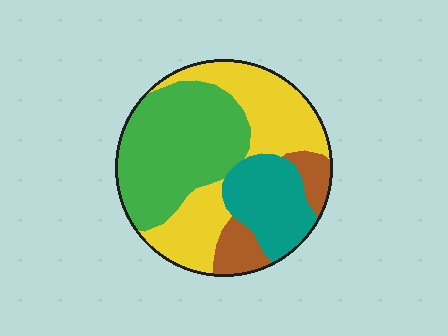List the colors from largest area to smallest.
From largest to smallest: green, yellow, teal, brown.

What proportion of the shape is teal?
Teal takes up about one sixth (1/6) of the shape.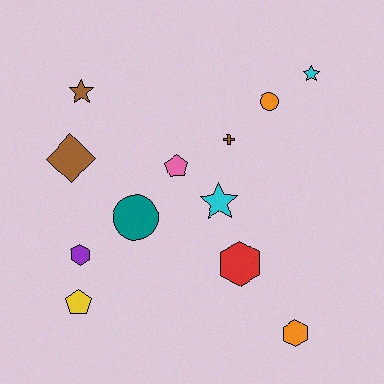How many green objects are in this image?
There are no green objects.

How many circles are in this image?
There are 2 circles.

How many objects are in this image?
There are 12 objects.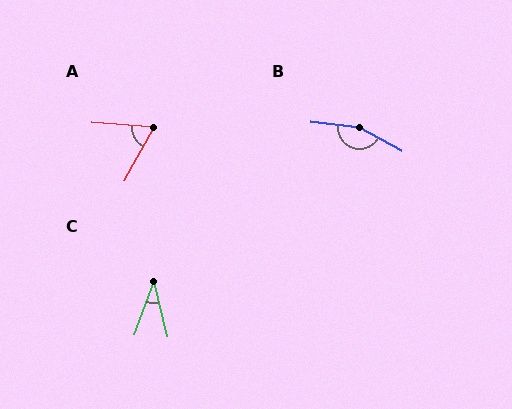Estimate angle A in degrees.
Approximately 65 degrees.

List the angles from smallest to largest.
C (34°), A (65°), B (158°).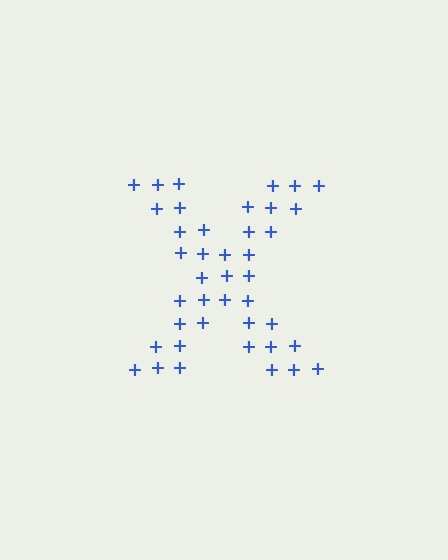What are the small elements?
The small elements are plus signs.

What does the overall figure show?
The overall figure shows the letter X.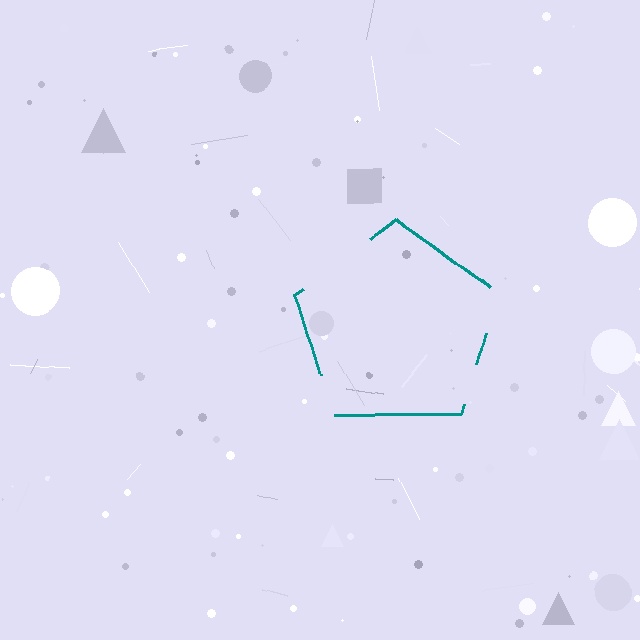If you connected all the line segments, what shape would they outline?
They would outline a pentagon.